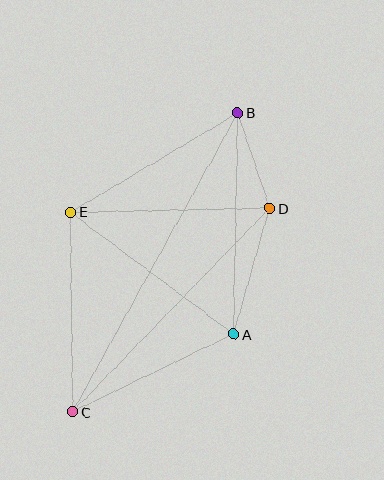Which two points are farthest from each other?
Points B and C are farthest from each other.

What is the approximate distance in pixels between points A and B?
The distance between A and B is approximately 222 pixels.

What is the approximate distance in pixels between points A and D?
The distance between A and D is approximately 131 pixels.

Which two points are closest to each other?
Points B and D are closest to each other.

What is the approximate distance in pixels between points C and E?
The distance between C and E is approximately 200 pixels.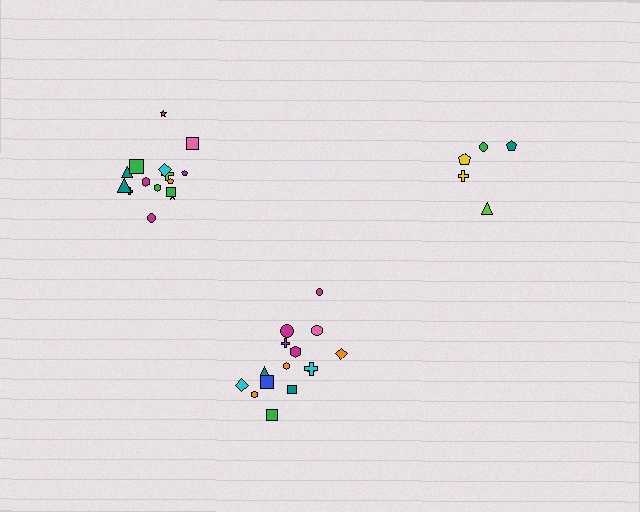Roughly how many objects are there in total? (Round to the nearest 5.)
Roughly 35 objects in total.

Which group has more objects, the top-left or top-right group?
The top-left group.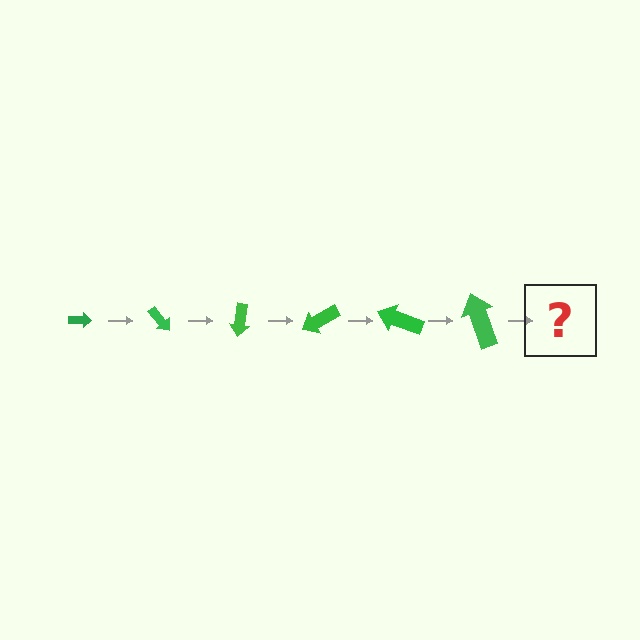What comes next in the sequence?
The next element should be an arrow, larger than the previous one and rotated 300 degrees from the start.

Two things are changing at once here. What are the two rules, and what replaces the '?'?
The two rules are that the arrow grows larger each step and it rotates 50 degrees each step. The '?' should be an arrow, larger than the previous one and rotated 300 degrees from the start.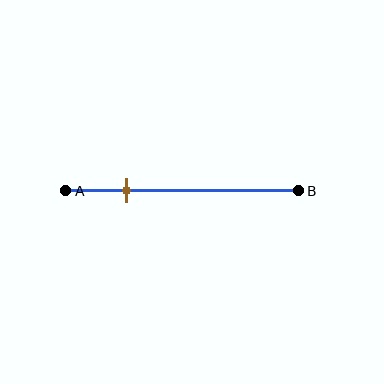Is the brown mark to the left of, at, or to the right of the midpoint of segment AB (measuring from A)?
The brown mark is to the left of the midpoint of segment AB.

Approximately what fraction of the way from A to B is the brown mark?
The brown mark is approximately 25% of the way from A to B.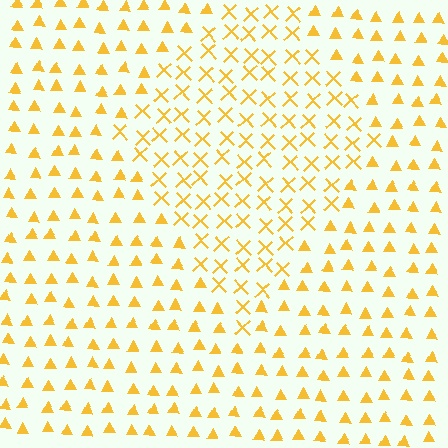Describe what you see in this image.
The image is filled with small yellow elements arranged in a uniform grid. A diamond-shaped region contains X marks, while the surrounding area contains triangles. The boundary is defined purely by the change in element shape.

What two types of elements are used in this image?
The image uses X marks inside the diamond region and triangles outside it.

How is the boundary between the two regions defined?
The boundary is defined by a change in element shape: X marks inside vs. triangles outside. All elements share the same color and spacing.